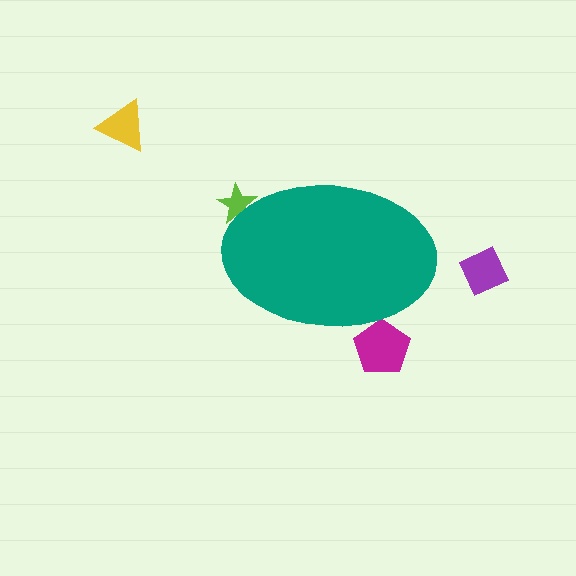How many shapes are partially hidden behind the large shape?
2 shapes are partially hidden.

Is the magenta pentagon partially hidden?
Yes, the magenta pentagon is partially hidden behind the teal ellipse.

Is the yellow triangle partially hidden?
No, the yellow triangle is fully visible.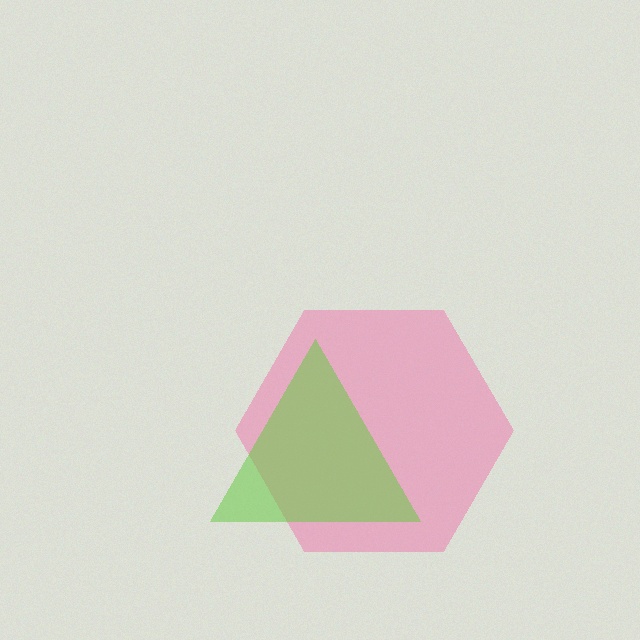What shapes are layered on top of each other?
The layered shapes are: a pink hexagon, a lime triangle.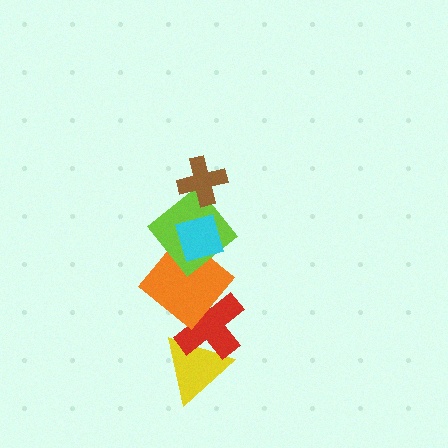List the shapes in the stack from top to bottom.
From top to bottom: the brown cross, the cyan diamond, the lime diamond, the orange diamond, the red cross, the yellow triangle.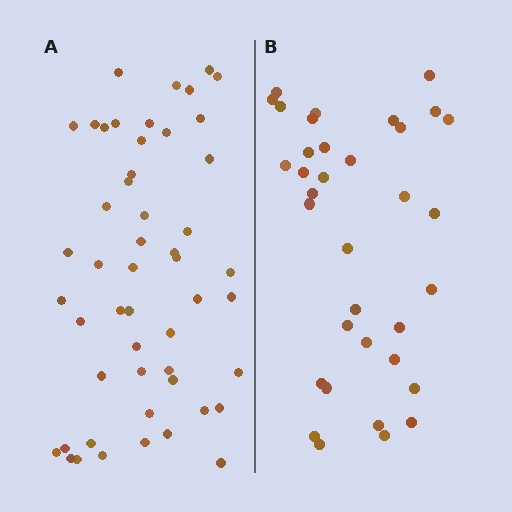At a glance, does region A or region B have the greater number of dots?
Region A (the left region) has more dots.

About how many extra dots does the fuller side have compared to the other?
Region A has approximately 15 more dots than region B.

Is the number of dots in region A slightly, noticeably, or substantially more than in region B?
Region A has substantially more. The ratio is roughly 1.5 to 1.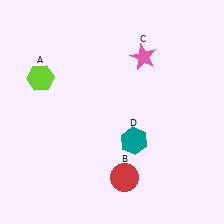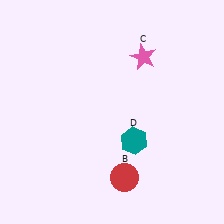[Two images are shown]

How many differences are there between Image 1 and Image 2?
There is 1 difference between the two images.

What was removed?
The lime hexagon (A) was removed in Image 2.